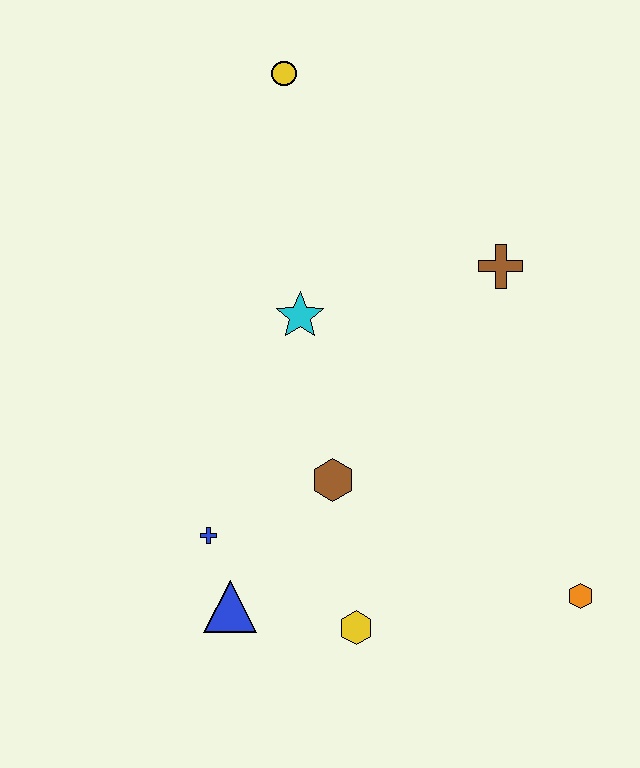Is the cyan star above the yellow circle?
No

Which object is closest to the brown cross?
The cyan star is closest to the brown cross.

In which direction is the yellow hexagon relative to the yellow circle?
The yellow hexagon is below the yellow circle.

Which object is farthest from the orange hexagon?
The yellow circle is farthest from the orange hexagon.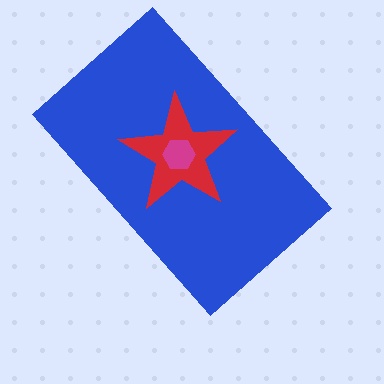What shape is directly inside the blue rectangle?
The red star.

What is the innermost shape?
The magenta hexagon.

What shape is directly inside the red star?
The magenta hexagon.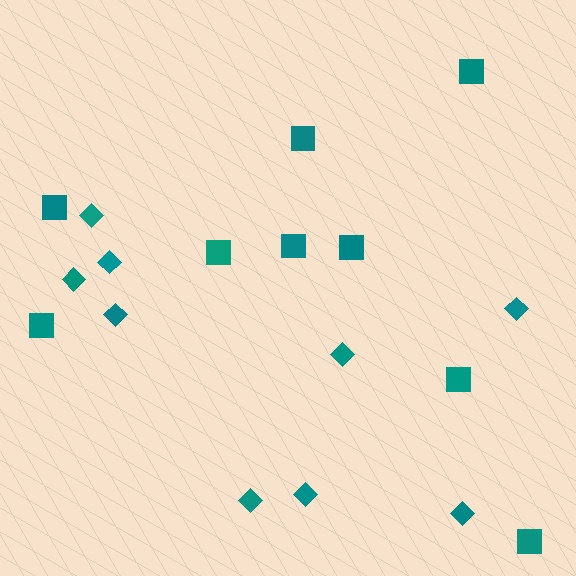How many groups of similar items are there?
There are 2 groups: one group of squares (9) and one group of diamonds (9).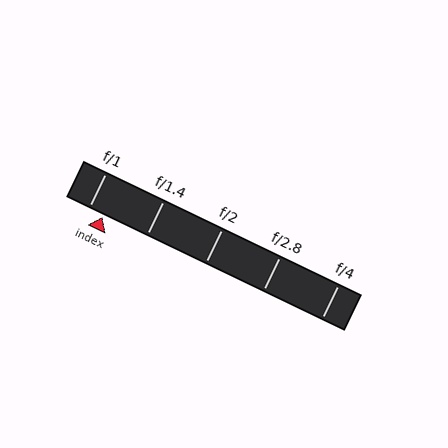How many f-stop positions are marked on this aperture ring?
There are 5 f-stop positions marked.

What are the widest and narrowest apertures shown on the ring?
The widest aperture shown is f/1 and the narrowest is f/4.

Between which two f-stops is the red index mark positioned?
The index mark is between f/1 and f/1.4.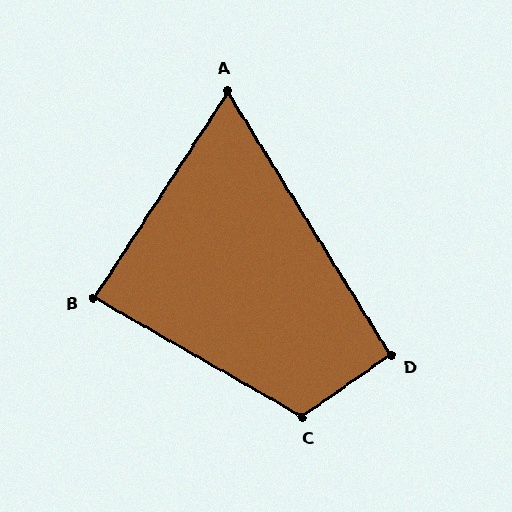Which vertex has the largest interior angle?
C, at approximately 115 degrees.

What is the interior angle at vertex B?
Approximately 87 degrees (approximately right).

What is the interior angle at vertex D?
Approximately 93 degrees (approximately right).